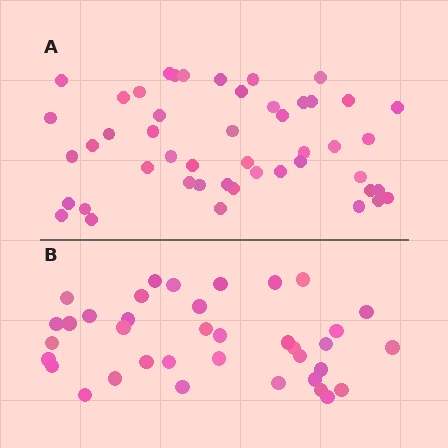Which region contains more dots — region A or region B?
Region A (the top region) has more dots.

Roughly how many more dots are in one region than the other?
Region A has roughly 12 or so more dots than region B.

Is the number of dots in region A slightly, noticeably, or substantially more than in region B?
Region A has noticeably more, but not dramatically so. The ratio is roughly 1.3 to 1.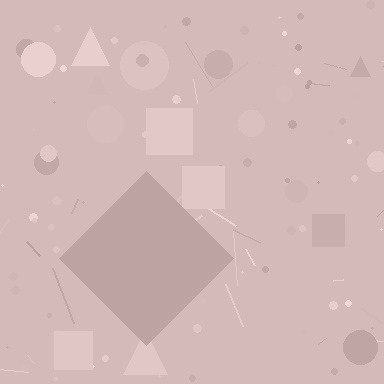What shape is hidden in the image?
A diamond is hidden in the image.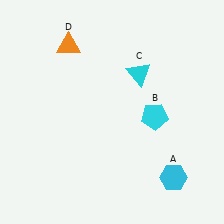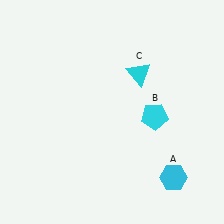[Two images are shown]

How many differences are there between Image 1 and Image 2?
There is 1 difference between the two images.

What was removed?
The orange triangle (D) was removed in Image 2.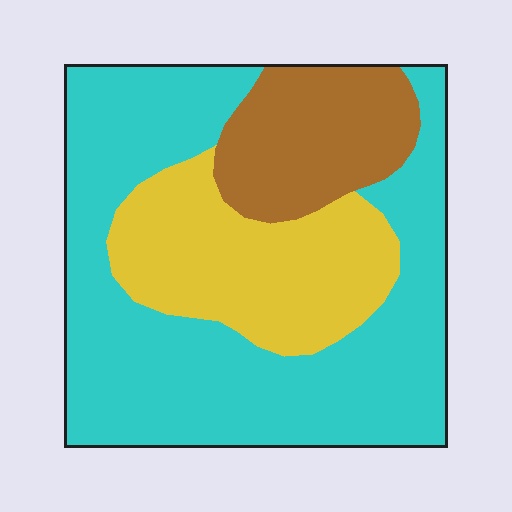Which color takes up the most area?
Cyan, at roughly 60%.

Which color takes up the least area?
Brown, at roughly 15%.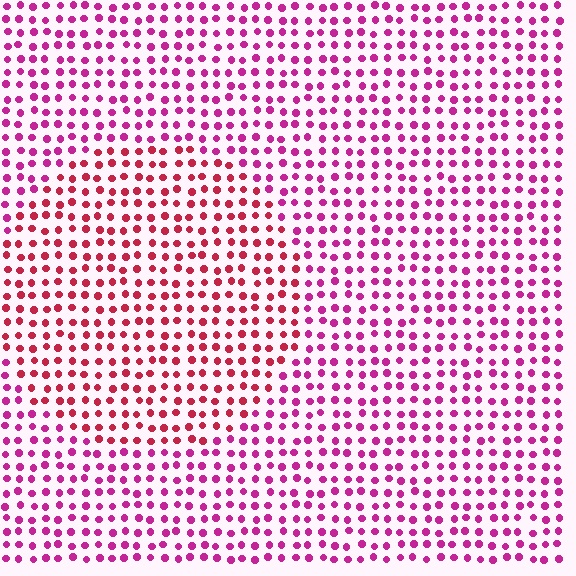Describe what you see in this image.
The image is filled with small magenta elements in a uniform arrangement. A circle-shaped region is visible where the elements are tinted to a slightly different hue, forming a subtle color boundary.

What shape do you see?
I see a circle.